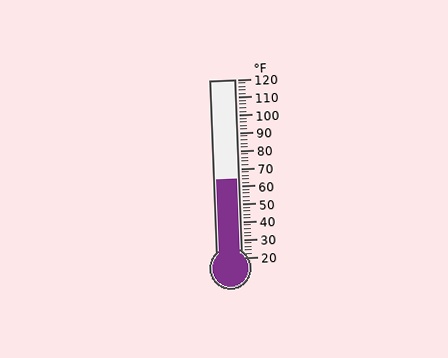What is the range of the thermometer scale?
The thermometer scale ranges from 20°F to 120°F.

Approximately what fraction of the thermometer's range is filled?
The thermometer is filled to approximately 45% of its range.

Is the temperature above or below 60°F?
The temperature is above 60°F.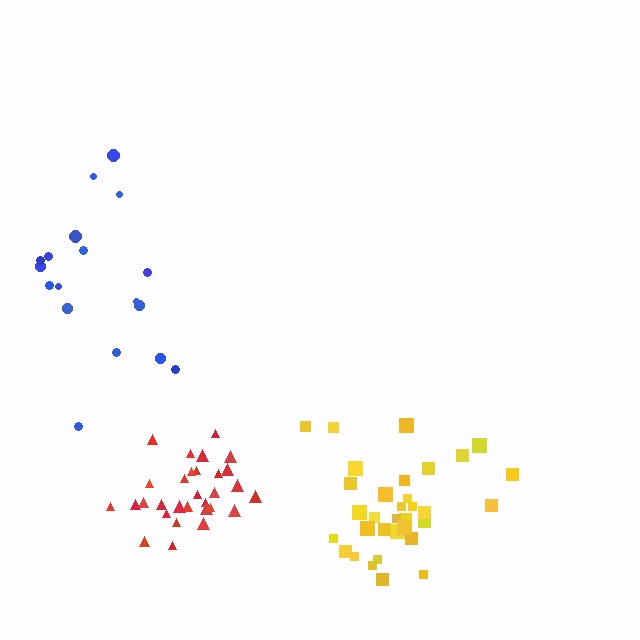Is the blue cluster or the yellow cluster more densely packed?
Yellow.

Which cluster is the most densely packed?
Red.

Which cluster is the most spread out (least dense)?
Blue.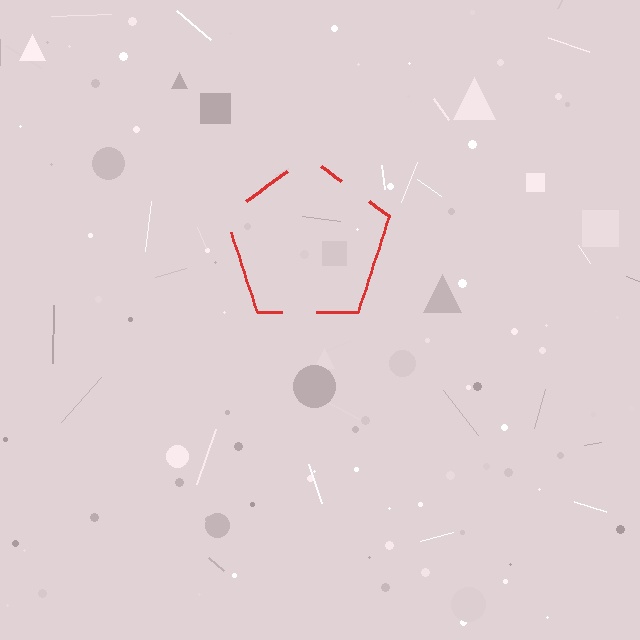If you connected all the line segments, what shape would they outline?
They would outline a pentagon.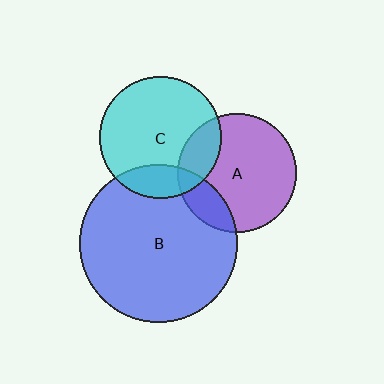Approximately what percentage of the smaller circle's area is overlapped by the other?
Approximately 20%.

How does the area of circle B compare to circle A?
Approximately 1.8 times.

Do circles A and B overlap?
Yes.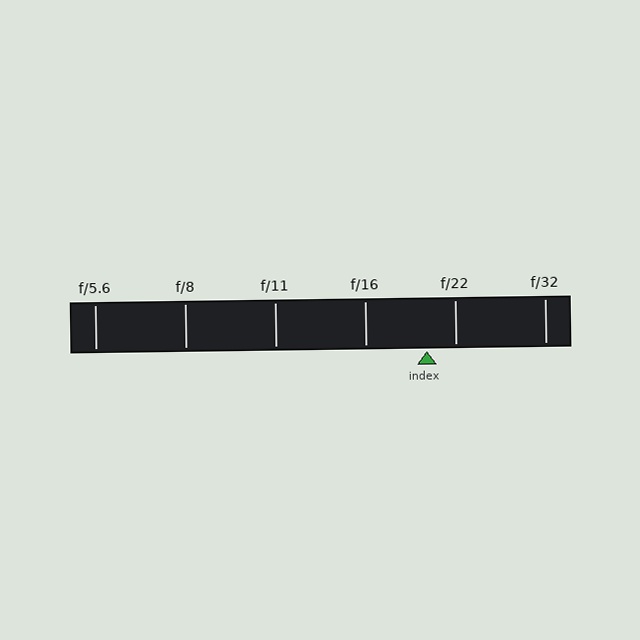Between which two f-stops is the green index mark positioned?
The index mark is between f/16 and f/22.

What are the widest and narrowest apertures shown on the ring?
The widest aperture shown is f/5.6 and the narrowest is f/32.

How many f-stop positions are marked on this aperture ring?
There are 6 f-stop positions marked.